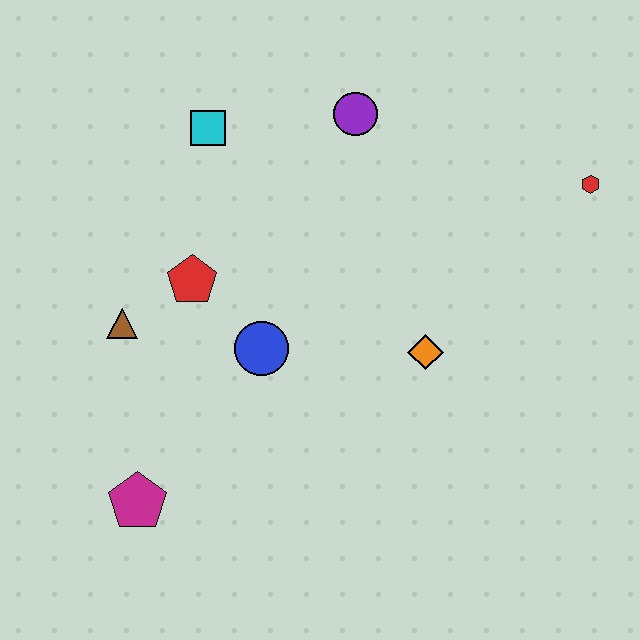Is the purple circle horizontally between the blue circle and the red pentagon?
No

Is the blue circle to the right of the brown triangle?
Yes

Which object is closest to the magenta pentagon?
The brown triangle is closest to the magenta pentagon.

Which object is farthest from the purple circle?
The magenta pentagon is farthest from the purple circle.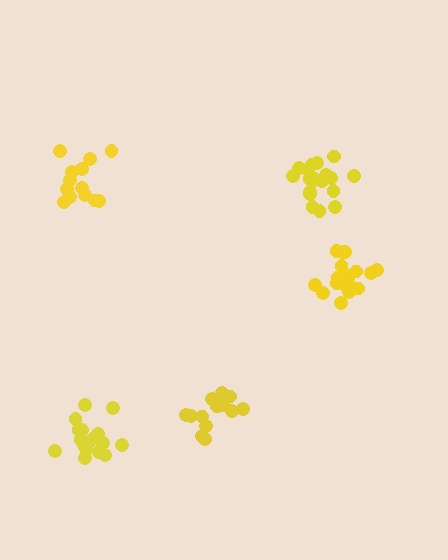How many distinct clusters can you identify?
There are 5 distinct clusters.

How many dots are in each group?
Group 1: 15 dots, Group 2: 17 dots, Group 3: 13 dots, Group 4: 19 dots, Group 5: 19 dots (83 total).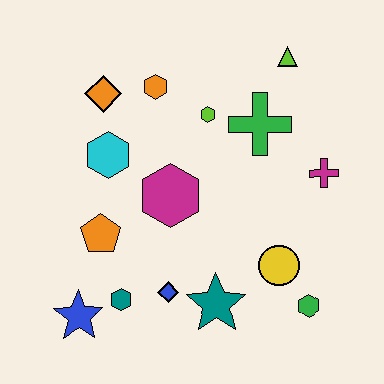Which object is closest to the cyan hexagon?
The orange diamond is closest to the cyan hexagon.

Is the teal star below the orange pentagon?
Yes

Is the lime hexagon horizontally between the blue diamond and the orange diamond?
No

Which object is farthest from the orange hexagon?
The green hexagon is farthest from the orange hexagon.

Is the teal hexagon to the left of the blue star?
No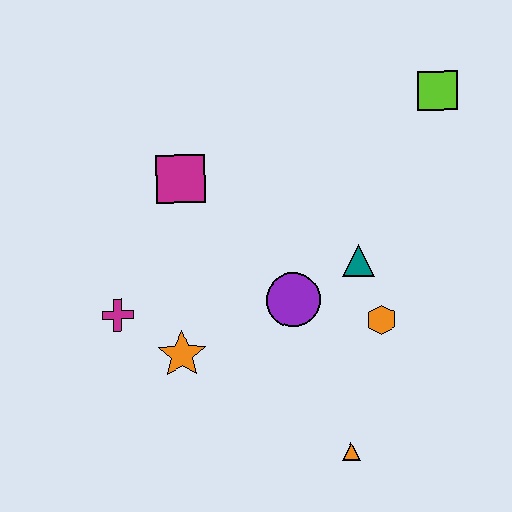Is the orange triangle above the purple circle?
No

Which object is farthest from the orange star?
The lime square is farthest from the orange star.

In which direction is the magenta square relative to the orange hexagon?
The magenta square is to the left of the orange hexagon.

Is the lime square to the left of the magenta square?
No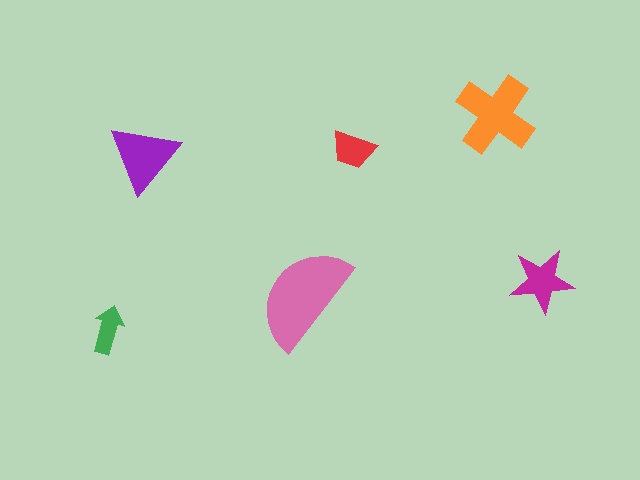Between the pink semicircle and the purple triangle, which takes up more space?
The pink semicircle.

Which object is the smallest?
The green arrow.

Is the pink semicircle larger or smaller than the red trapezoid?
Larger.